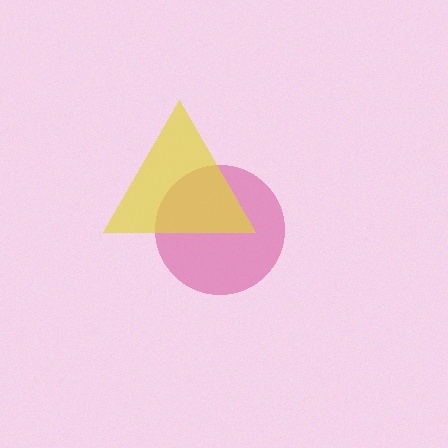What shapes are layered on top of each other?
The layered shapes are: a magenta circle, a yellow triangle.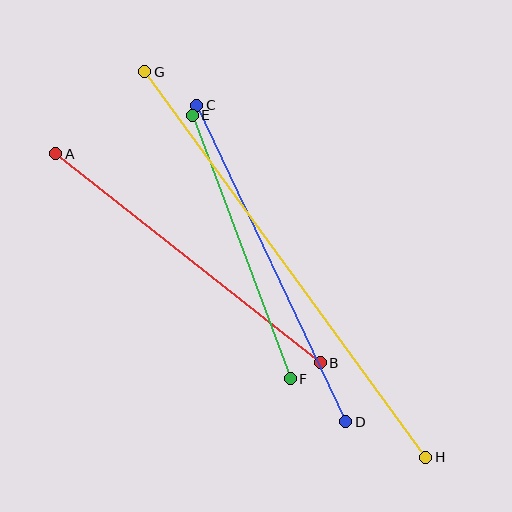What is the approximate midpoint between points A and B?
The midpoint is at approximately (188, 258) pixels.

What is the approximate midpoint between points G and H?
The midpoint is at approximately (285, 265) pixels.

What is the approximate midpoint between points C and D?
The midpoint is at approximately (271, 264) pixels.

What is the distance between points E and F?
The distance is approximately 281 pixels.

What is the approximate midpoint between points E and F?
The midpoint is at approximately (241, 247) pixels.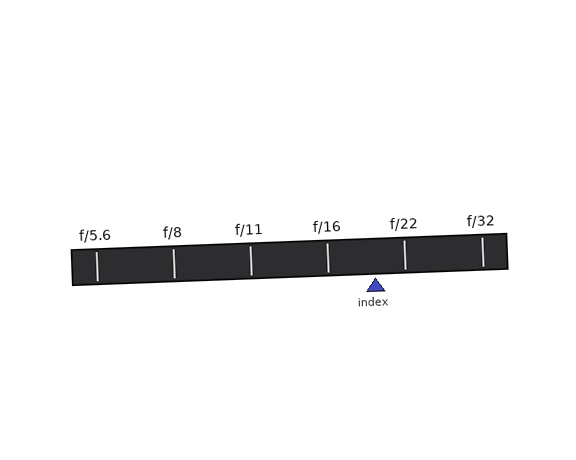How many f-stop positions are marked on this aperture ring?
There are 6 f-stop positions marked.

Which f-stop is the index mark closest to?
The index mark is closest to f/22.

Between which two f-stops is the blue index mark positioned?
The index mark is between f/16 and f/22.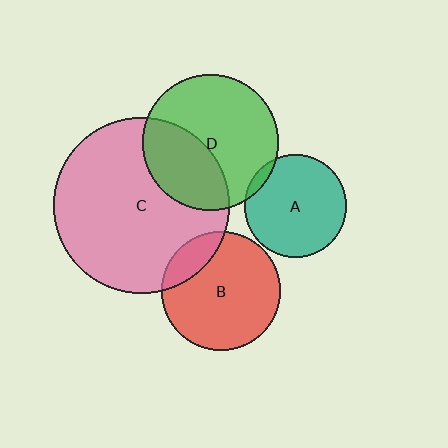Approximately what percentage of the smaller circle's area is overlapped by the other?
Approximately 35%.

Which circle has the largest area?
Circle C (pink).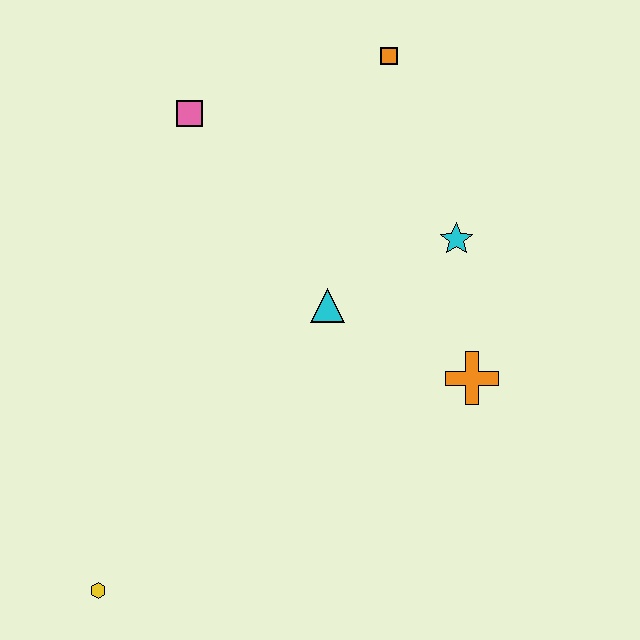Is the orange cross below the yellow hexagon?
No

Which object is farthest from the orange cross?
The yellow hexagon is farthest from the orange cross.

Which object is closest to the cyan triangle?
The cyan star is closest to the cyan triangle.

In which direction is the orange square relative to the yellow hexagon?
The orange square is above the yellow hexagon.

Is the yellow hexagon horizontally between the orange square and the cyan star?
No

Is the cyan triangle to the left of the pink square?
No